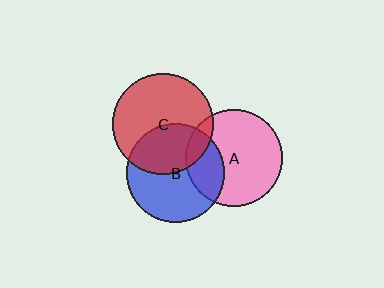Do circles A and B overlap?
Yes.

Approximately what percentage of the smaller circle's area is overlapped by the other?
Approximately 25%.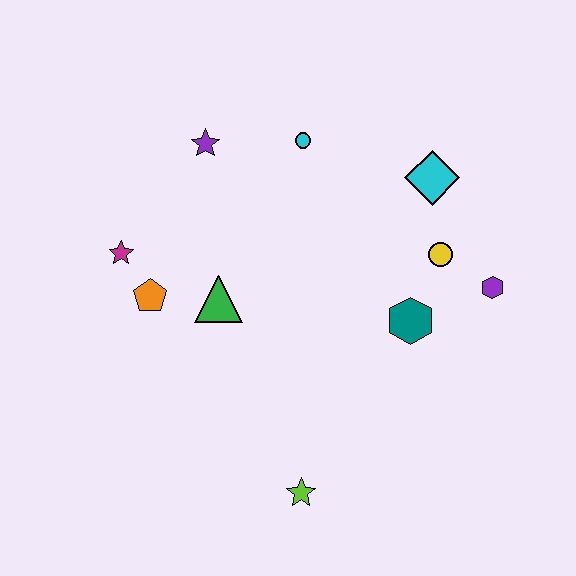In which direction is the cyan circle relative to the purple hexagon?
The cyan circle is to the left of the purple hexagon.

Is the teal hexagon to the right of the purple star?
Yes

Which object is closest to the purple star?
The cyan circle is closest to the purple star.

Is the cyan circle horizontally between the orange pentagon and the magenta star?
No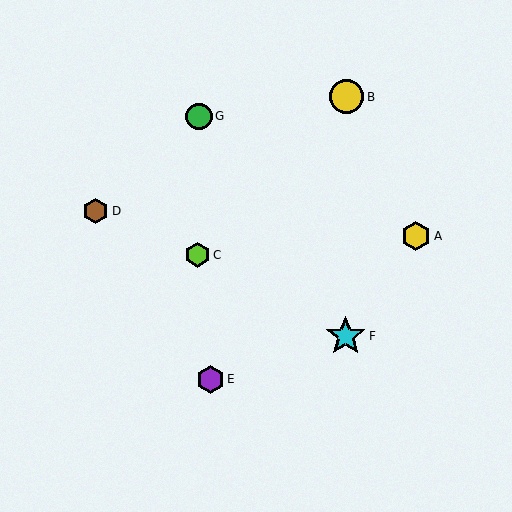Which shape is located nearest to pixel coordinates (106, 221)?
The brown hexagon (labeled D) at (96, 211) is nearest to that location.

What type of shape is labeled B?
Shape B is a yellow circle.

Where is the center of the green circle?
The center of the green circle is at (199, 116).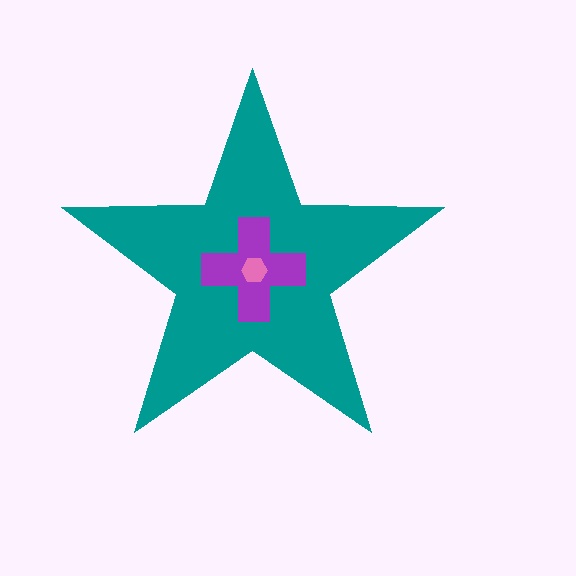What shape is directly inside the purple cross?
The pink hexagon.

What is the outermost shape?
The teal star.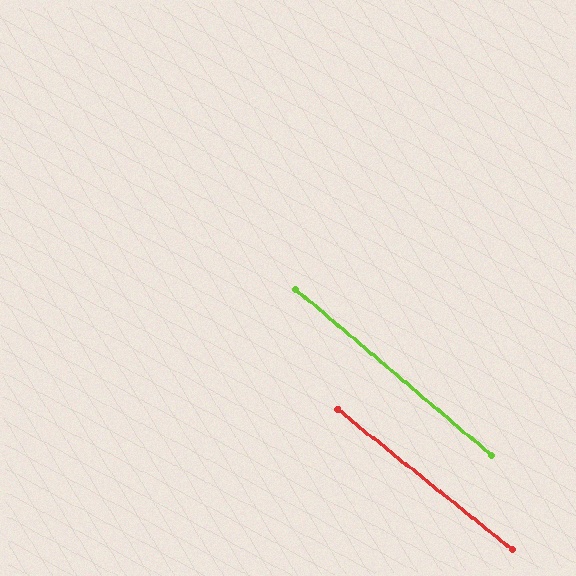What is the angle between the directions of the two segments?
Approximately 2 degrees.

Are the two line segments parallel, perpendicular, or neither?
Parallel — their directions differ by only 1.7°.